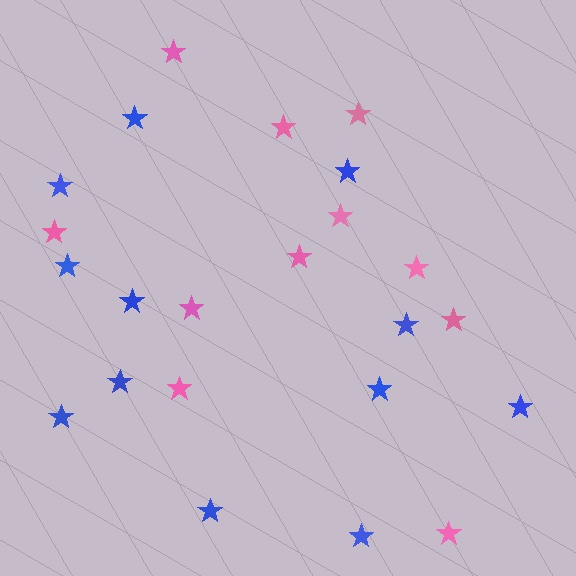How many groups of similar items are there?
There are 2 groups: one group of pink stars (11) and one group of blue stars (12).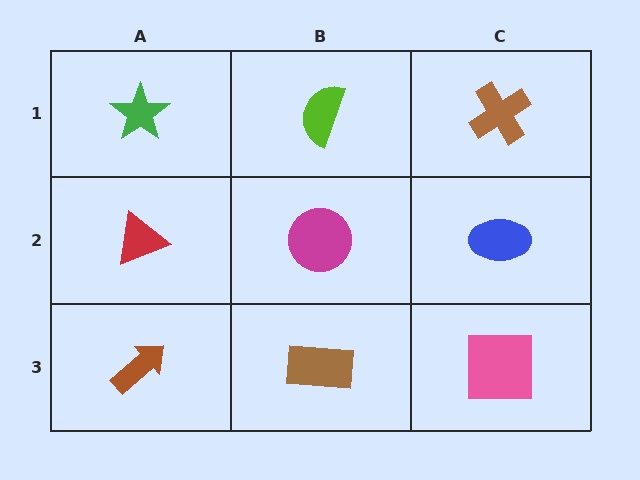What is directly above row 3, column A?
A red triangle.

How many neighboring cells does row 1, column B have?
3.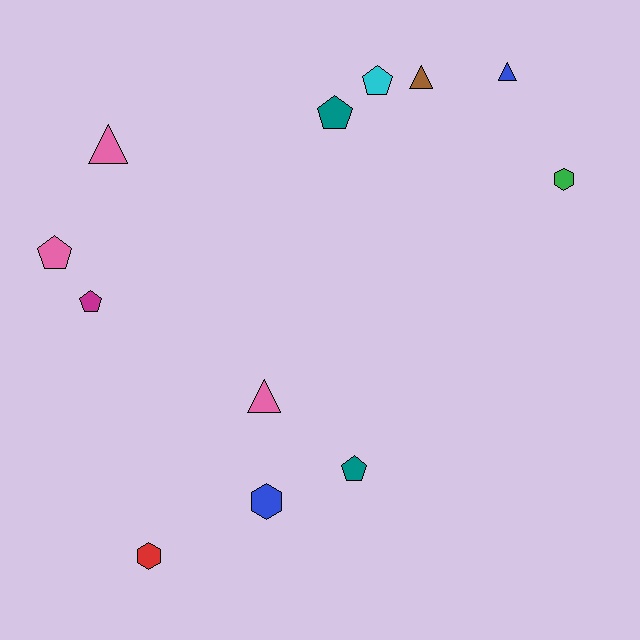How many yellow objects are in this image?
There are no yellow objects.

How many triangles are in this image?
There are 4 triangles.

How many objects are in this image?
There are 12 objects.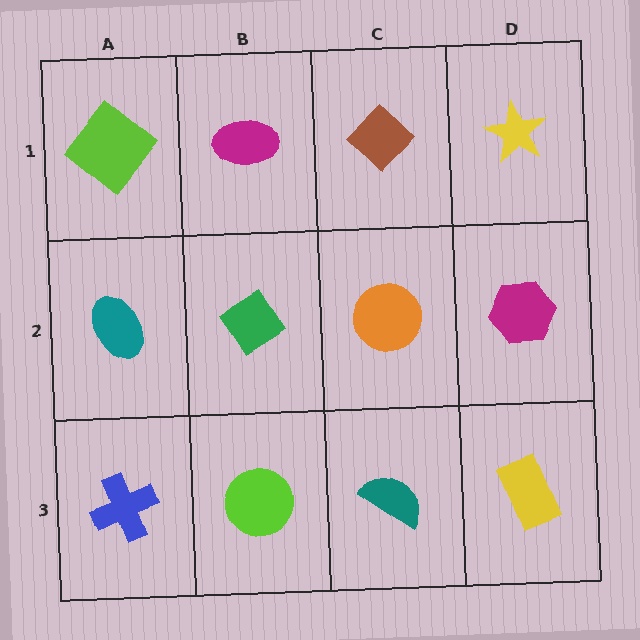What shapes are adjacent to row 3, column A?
A teal ellipse (row 2, column A), a lime circle (row 3, column B).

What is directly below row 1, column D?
A magenta hexagon.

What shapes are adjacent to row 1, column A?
A teal ellipse (row 2, column A), a magenta ellipse (row 1, column B).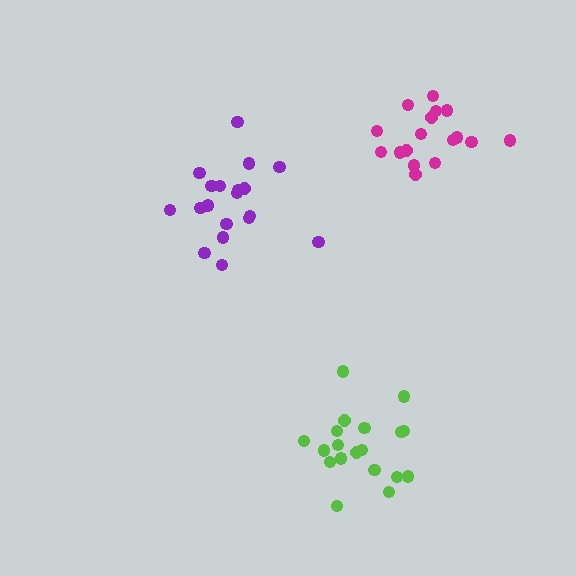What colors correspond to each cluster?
The clusters are colored: lime, purple, magenta.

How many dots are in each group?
Group 1: 19 dots, Group 2: 19 dots, Group 3: 17 dots (55 total).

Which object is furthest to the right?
The magenta cluster is rightmost.